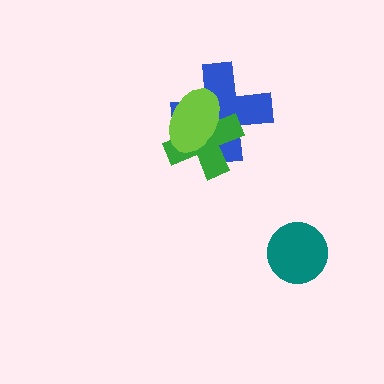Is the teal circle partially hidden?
No, no other shape covers it.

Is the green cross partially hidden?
Yes, it is partially covered by another shape.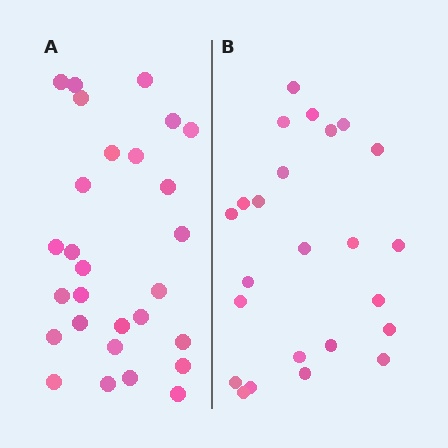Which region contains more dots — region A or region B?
Region A (the left region) has more dots.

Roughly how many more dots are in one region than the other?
Region A has about 4 more dots than region B.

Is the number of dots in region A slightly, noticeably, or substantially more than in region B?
Region A has only slightly more — the two regions are fairly close. The ratio is roughly 1.2 to 1.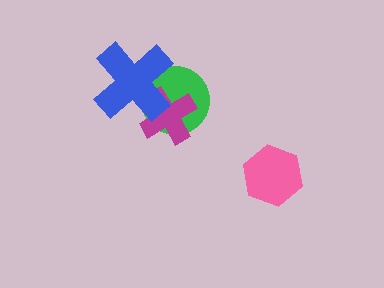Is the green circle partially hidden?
Yes, it is partially covered by another shape.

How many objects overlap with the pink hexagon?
0 objects overlap with the pink hexagon.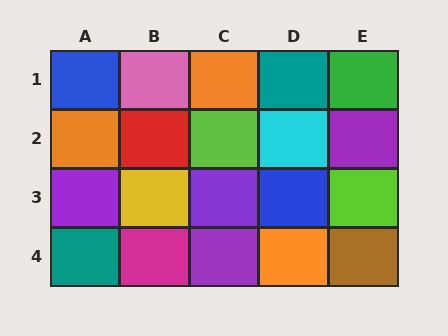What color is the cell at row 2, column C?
Lime.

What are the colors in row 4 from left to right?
Teal, magenta, purple, orange, brown.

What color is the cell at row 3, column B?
Yellow.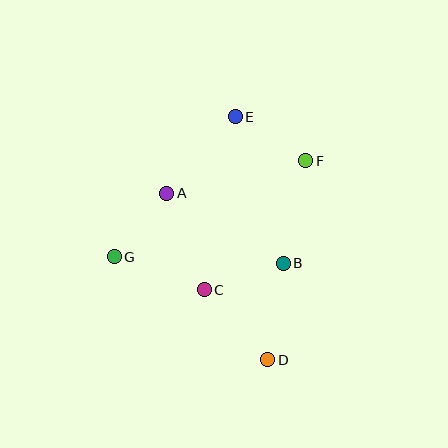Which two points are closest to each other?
Points A and G are closest to each other.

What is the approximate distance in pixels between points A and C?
The distance between A and C is approximately 104 pixels.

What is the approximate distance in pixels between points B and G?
The distance between B and G is approximately 169 pixels.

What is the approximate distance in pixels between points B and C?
The distance between B and C is approximately 83 pixels.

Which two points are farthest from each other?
Points D and E are farthest from each other.